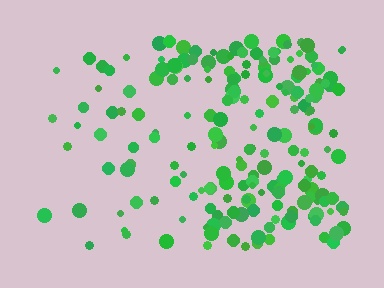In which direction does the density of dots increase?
From left to right, with the right side densest.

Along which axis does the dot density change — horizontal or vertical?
Horizontal.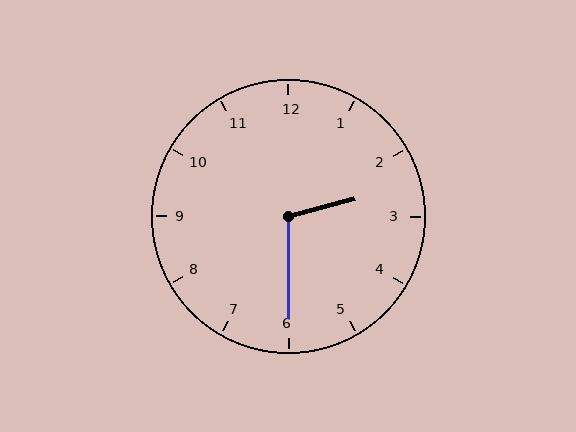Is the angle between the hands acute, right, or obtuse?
It is obtuse.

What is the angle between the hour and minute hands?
Approximately 105 degrees.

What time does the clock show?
2:30.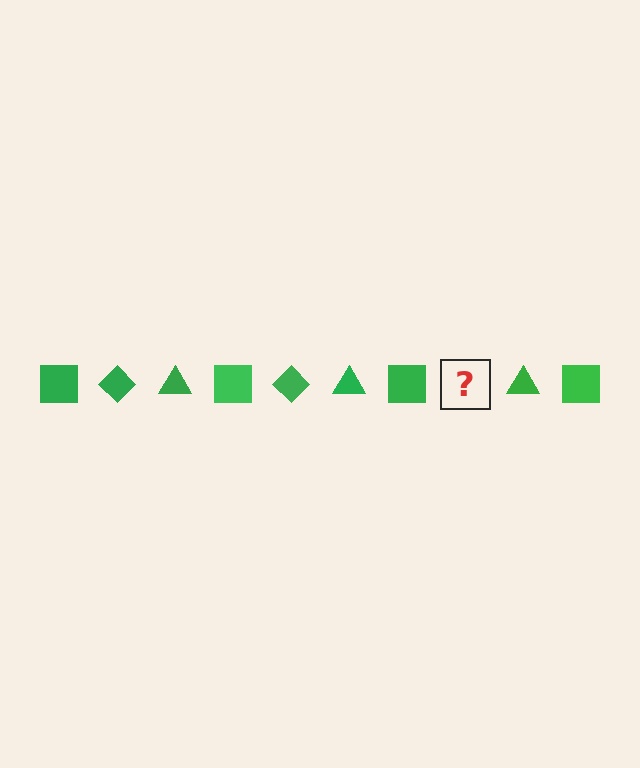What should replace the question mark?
The question mark should be replaced with a green diamond.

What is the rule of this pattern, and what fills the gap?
The rule is that the pattern cycles through square, diamond, triangle shapes in green. The gap should be filled with a green diamond.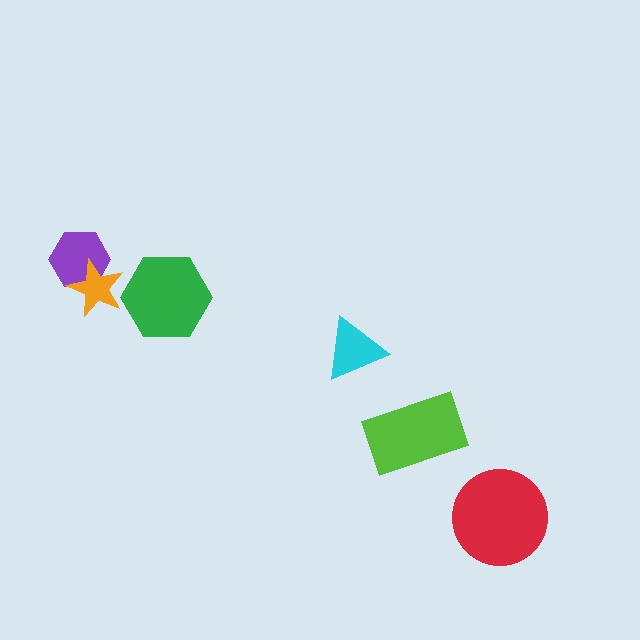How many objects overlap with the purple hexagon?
1 object overlaps with the purple hexagon.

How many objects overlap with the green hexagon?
0 objects overlap with the green hexagon.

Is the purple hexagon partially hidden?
Yes, it is partially covered by another shape.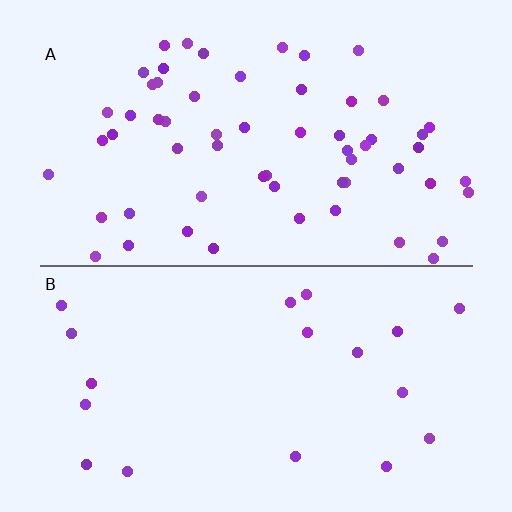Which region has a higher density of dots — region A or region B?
A (the top).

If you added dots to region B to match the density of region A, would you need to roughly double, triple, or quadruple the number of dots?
Approximately triple.